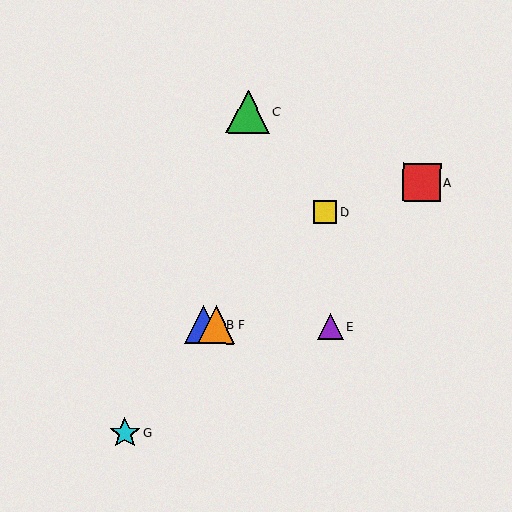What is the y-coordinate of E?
Object E is at y≈327.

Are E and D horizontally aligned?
No, E is at y≈327 and D is at y≈213.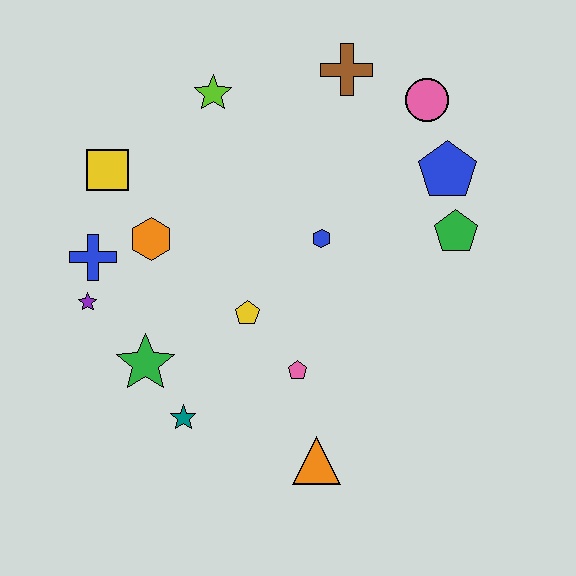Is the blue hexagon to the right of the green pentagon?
No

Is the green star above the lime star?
No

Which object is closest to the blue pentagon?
The green pentagon is closest to the blue pentagon.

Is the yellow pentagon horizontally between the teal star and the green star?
No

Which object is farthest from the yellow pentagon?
The pink circle is farthest from the yellow pentagon.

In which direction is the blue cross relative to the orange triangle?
The blue cross is to the left of the orange triangle.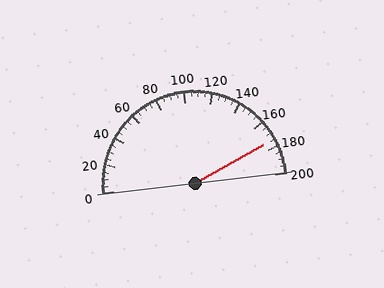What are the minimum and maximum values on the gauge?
The gauge ranges from 0 to 200.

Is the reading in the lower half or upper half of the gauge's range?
The reading is in the upper half of the range (0 to 200).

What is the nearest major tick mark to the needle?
The nearest major tick mark is 180.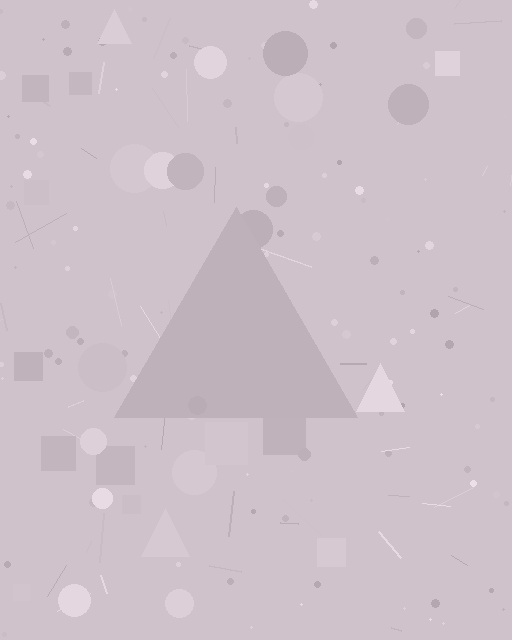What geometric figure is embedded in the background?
A triangle is embedded in the background.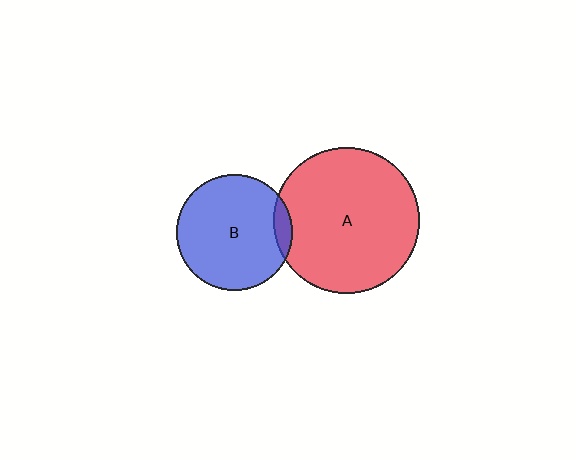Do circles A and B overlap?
Yes.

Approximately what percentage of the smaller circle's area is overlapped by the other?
Approximately 10%.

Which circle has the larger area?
Circle A (red).